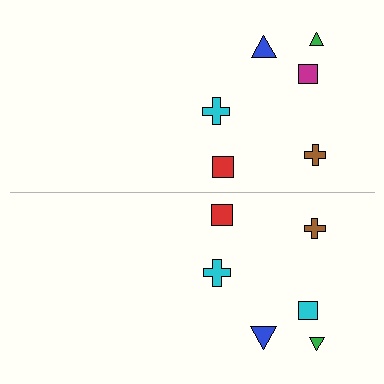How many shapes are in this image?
There are 12 shapes in this image.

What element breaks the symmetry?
The cyan square on the bottom side breaks the symmetry — its mirror counterpart is magenta.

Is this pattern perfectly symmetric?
No, the pattern is not perfectly symmetric. The cyan square on the bottom side breaks the symmetry — its mirror counterpart is magenta.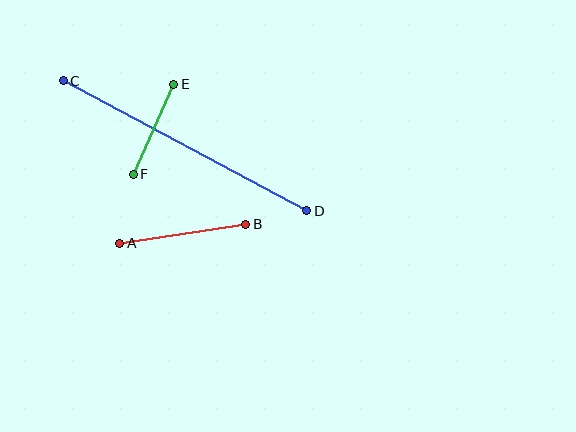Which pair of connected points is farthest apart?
Points C and D are farthest apart.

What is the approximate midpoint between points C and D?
The midpoint is at approximately (185, 146) pixels.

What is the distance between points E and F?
The distance is approximately 99 pixels.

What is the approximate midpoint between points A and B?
The midpoint is at approximately (183, 234) pixels.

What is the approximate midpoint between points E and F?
The midpoint is at approximately (154, 129) pixels.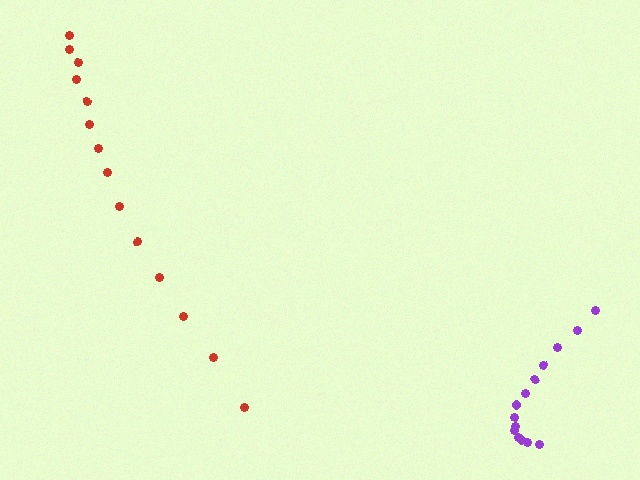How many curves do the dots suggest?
There are 2 distinct paths.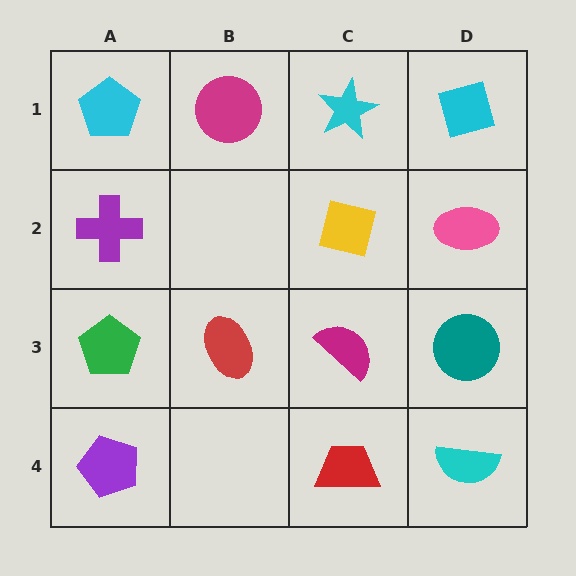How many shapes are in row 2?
3 shapes.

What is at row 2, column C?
A yellow square.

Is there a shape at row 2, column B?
No, that cell is empty.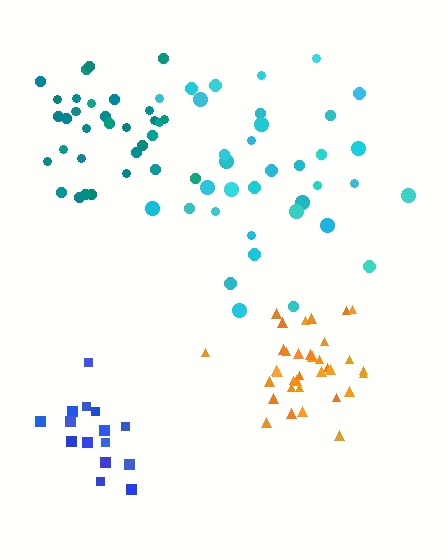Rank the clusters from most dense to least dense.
orange, teal, blue, cyan.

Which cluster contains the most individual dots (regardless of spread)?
Orange (35).